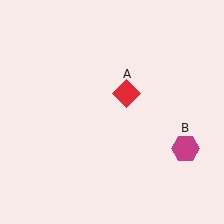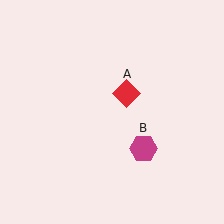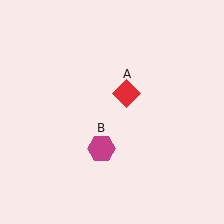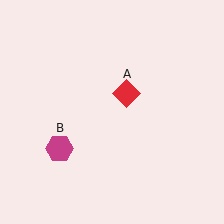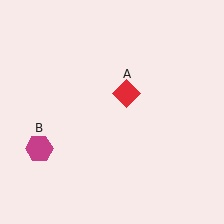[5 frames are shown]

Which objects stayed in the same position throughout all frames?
Red diamond (object A) remained stationary.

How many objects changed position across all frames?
1 object changed position: magenta hexagon (object B).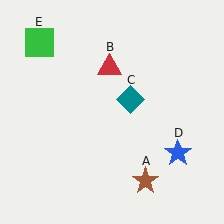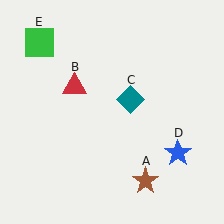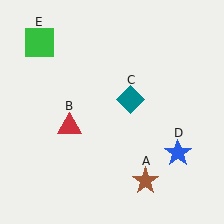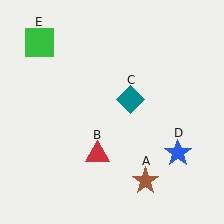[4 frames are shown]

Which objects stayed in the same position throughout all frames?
Brown star (object A) and teal diamond (object C) and blue star (object D) and green square (object E) remained stationary.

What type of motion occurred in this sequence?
The red triangle (object B) rotated counterclockwise around the center of the scene.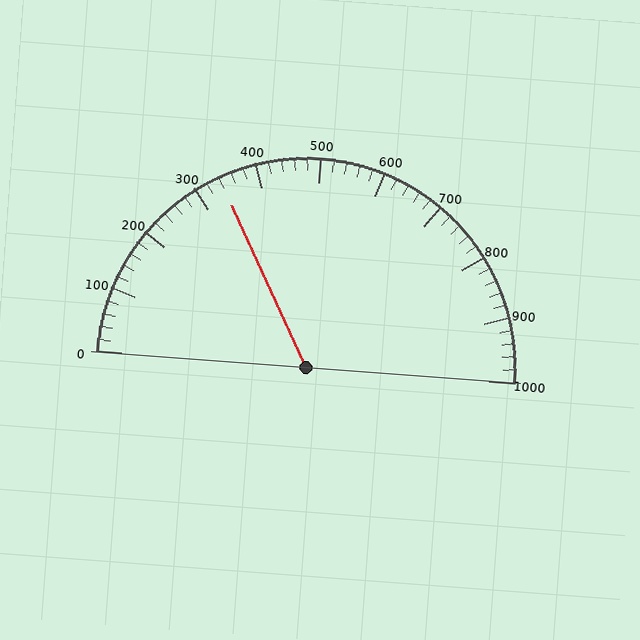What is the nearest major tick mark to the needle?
The nearest major tick mark is 300.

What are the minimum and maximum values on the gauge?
The gauge ranges from 0 to 1000.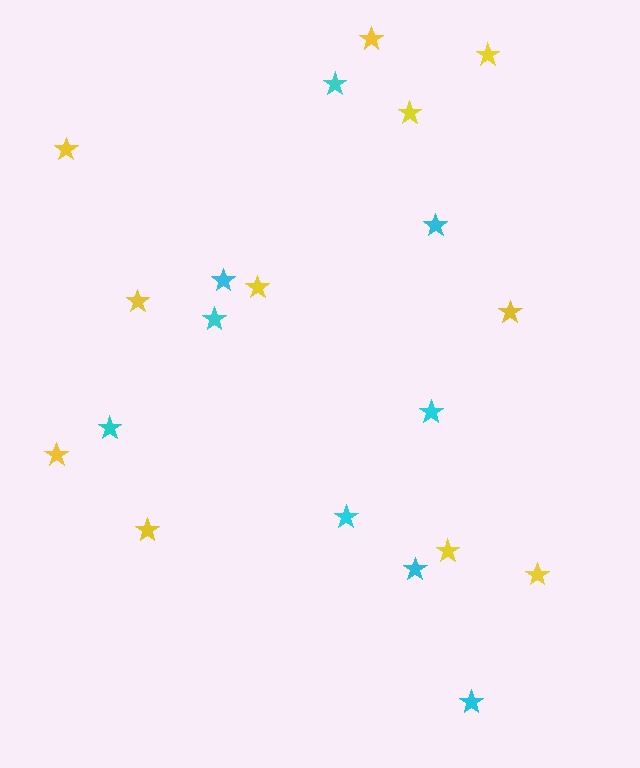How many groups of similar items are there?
There are 2 groups: one group of cyan stars (9) and one group of yellow stars (11).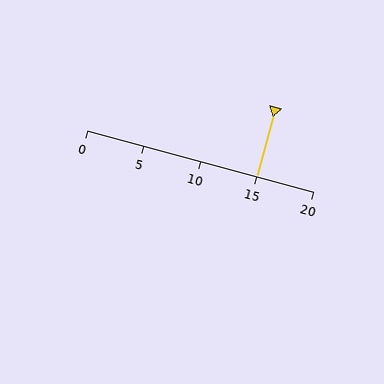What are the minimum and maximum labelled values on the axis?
The axis runs from 0 to 20.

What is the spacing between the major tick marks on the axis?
The major ticks are spaced 5 apart.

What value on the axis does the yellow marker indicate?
The marker indicates approximately 15.